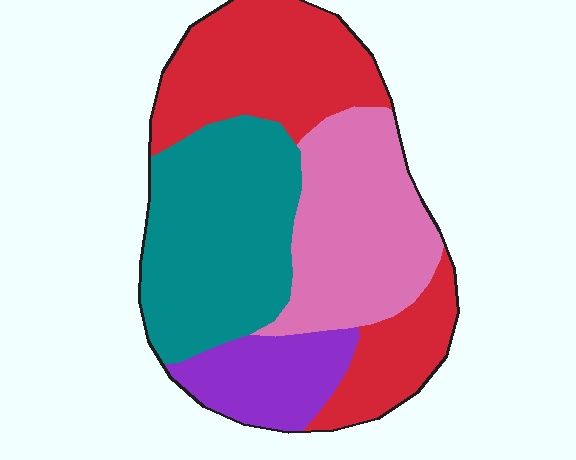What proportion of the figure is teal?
Teal covers about 30% of the figure.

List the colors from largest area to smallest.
From largest to smallest: red, teal, pink, purple.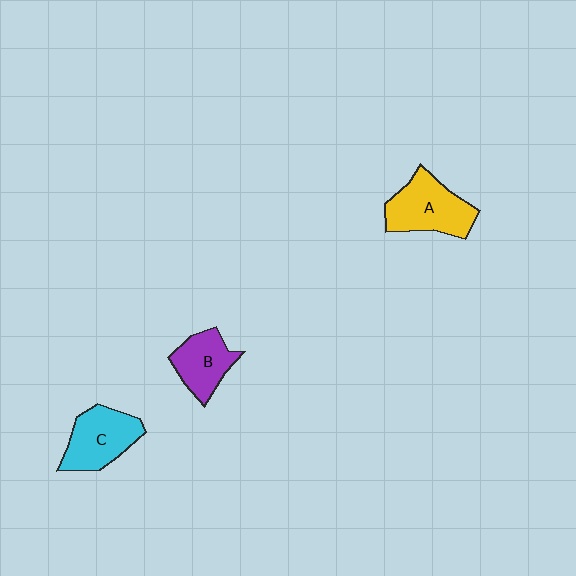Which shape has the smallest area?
Shape B (purple).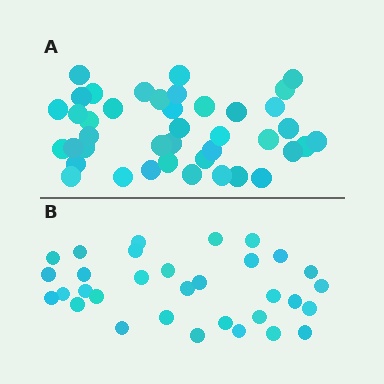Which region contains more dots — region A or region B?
Region A (the top region) has more dots.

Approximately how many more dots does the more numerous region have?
Region A has roughly 8 or so more dots than region B.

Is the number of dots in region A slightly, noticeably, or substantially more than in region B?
Region A has noticeably more, but not dramatically so. The ratio is roughly 1.3 to 1.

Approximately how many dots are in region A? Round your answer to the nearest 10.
About 40 dots. (The exact count is 41, which rounds to 40.)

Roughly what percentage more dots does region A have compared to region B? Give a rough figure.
About 30% more.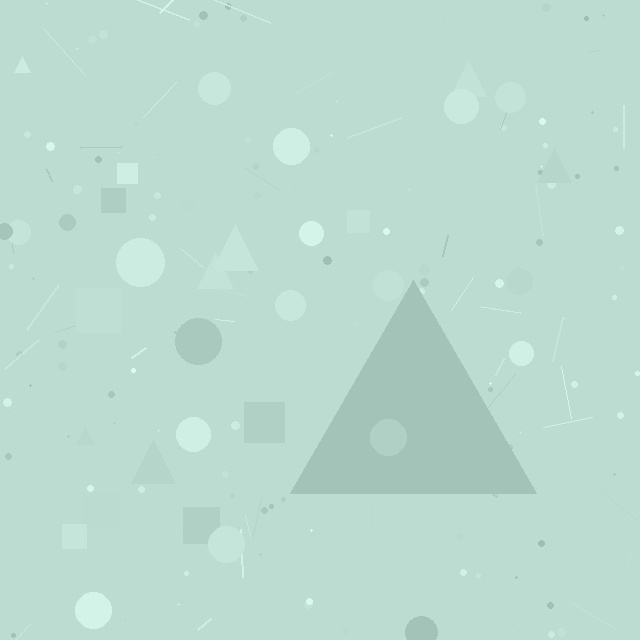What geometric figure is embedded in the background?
A triangle is embedded in the background.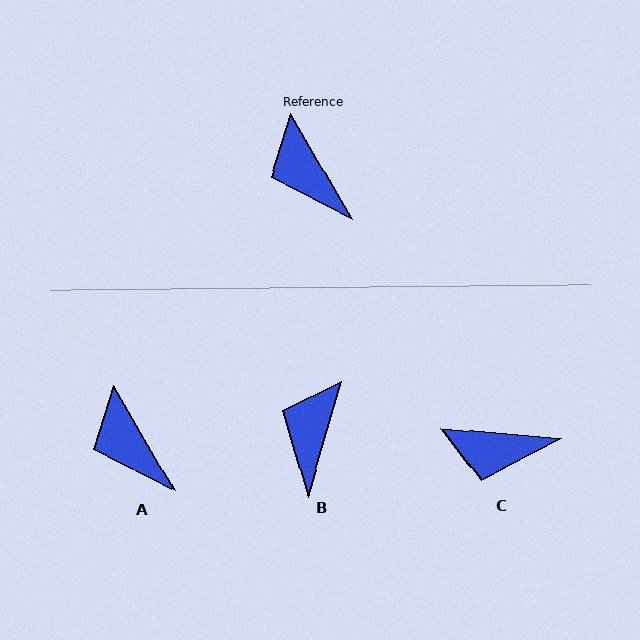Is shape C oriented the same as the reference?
No, it is off by about 55 degrees.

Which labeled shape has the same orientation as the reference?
A.